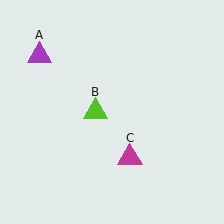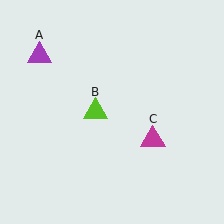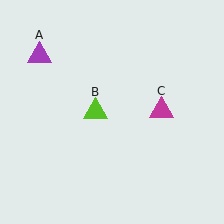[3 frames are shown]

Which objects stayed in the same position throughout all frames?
Purple triangle (object A) and lime triangle (object B) remained stationary.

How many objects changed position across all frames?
1 object changed position: magenta triangle (object C).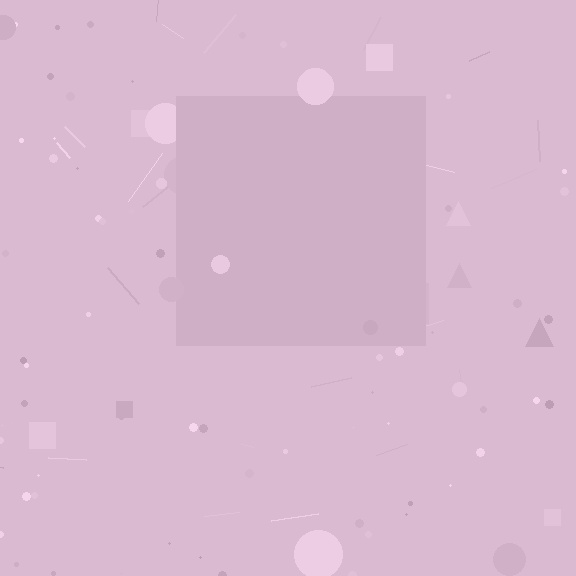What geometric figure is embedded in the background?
A square is embedded in the background.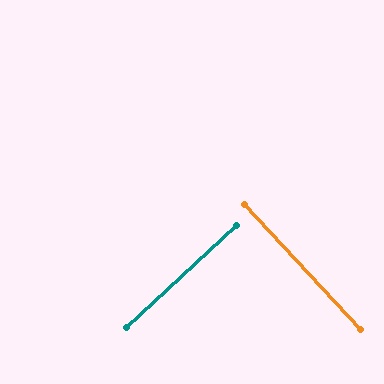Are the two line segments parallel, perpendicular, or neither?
Perpendicular — they meet at approximately 90°.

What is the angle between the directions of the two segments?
Approximately 90 degrees.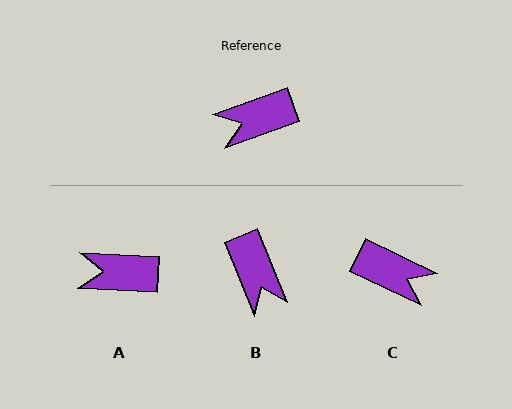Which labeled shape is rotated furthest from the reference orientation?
C, about 134 degrees away.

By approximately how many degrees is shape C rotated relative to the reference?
Approximately 134 degrees counter-clockwise.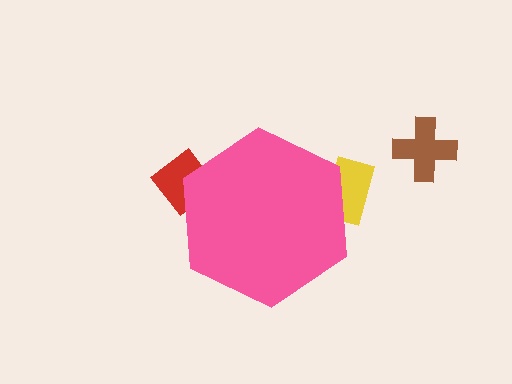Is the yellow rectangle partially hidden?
Yes, the yellow rectangle is partially hidden behind the pink hexagon.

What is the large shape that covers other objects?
A pink hexagon.